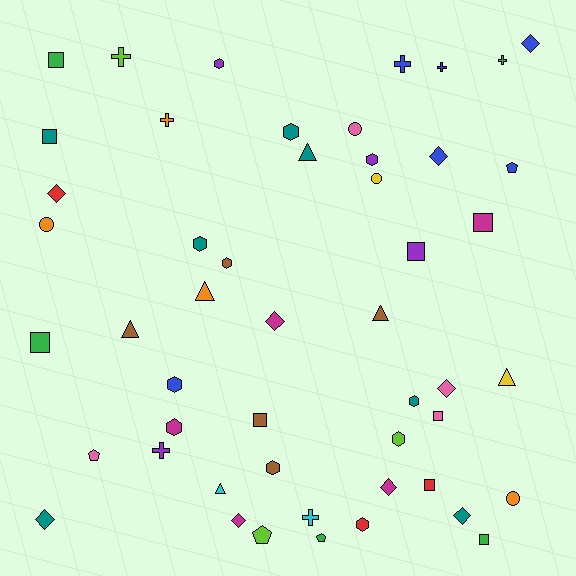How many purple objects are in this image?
There are 4 purple objects.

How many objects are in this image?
There are 50 objects.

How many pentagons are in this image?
There are 4 pentagons.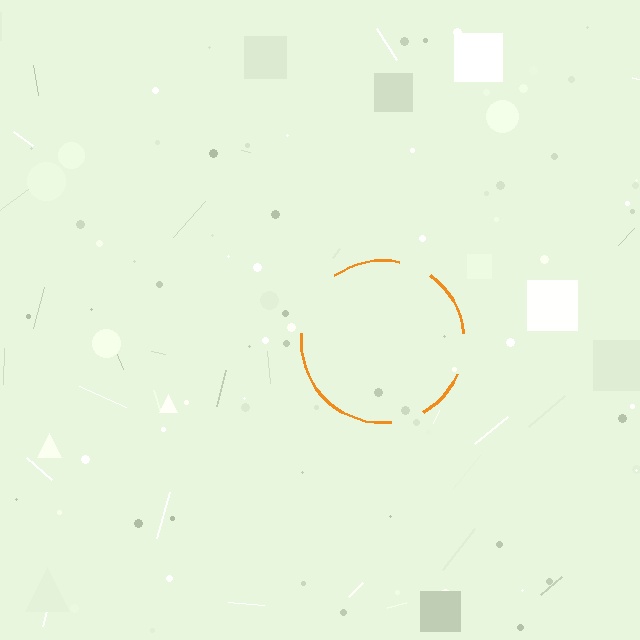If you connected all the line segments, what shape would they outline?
They would outline a circle.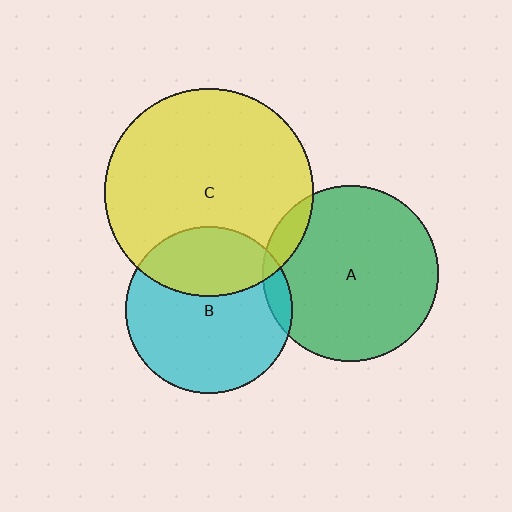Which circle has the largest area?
Circle C (yellow).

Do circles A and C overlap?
Yes.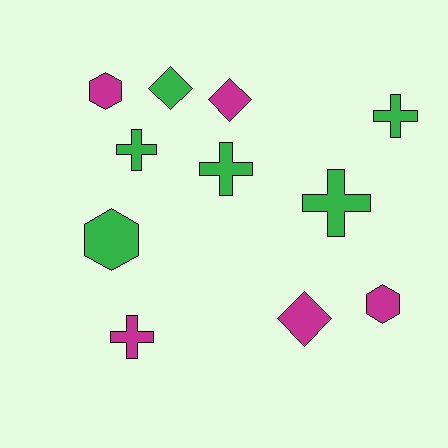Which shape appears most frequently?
Cross, with 5 objects.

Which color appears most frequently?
Green, with 6 objects.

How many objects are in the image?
There are 11 objects.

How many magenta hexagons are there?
There are 2 magenta hexagons.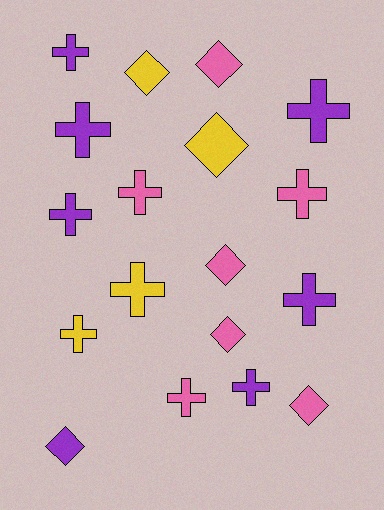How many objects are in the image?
There are 18 objects.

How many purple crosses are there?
There are 6 purple crosses.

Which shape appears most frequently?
Cross, with 11 objects.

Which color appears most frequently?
Purple, with 7 objects.